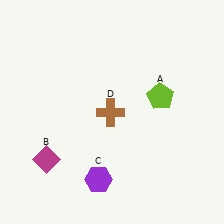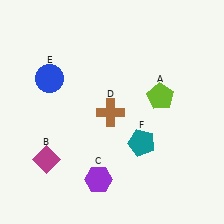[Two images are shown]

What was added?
A blue circle (E), a teal pentagon (F) were added in Image 2.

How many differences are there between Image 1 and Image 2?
There are 2 differences between the two images.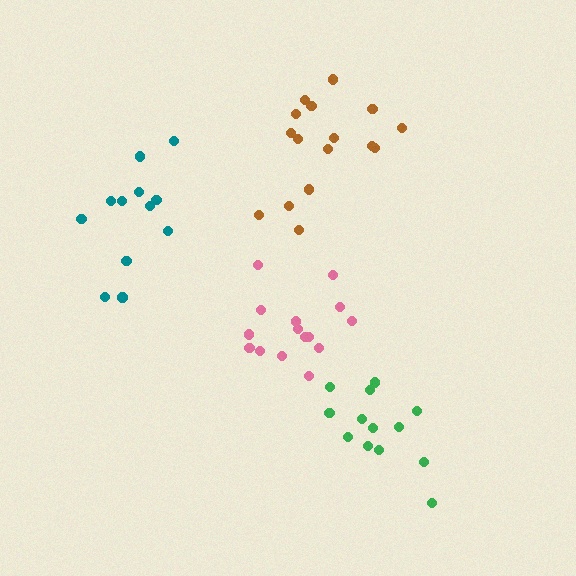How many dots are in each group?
Group 1: 15 dots, Group 2: 17 dots, Group 3: 14 dots, Group 4: 14 dots (60 total).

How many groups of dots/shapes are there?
There are 4 groups.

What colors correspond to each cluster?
The clusters are colored: pink, brown, green, teal.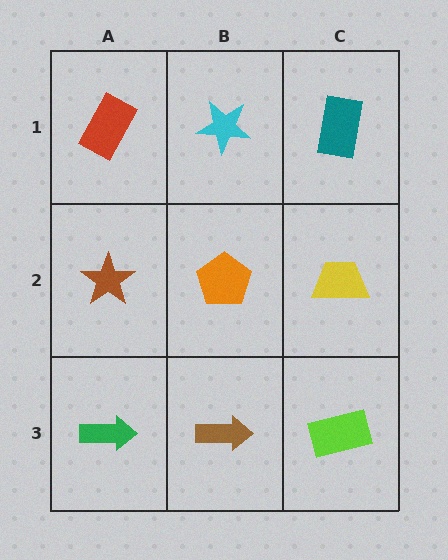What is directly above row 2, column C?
A teal rectangle.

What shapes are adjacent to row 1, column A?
A brown star (row 2, column A), a cyan star (row 1, column B).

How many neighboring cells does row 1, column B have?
3.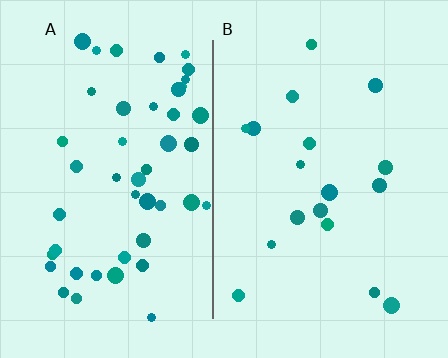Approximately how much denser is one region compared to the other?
Approximately 2.7× — region A over region B.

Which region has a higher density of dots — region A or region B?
A (the left).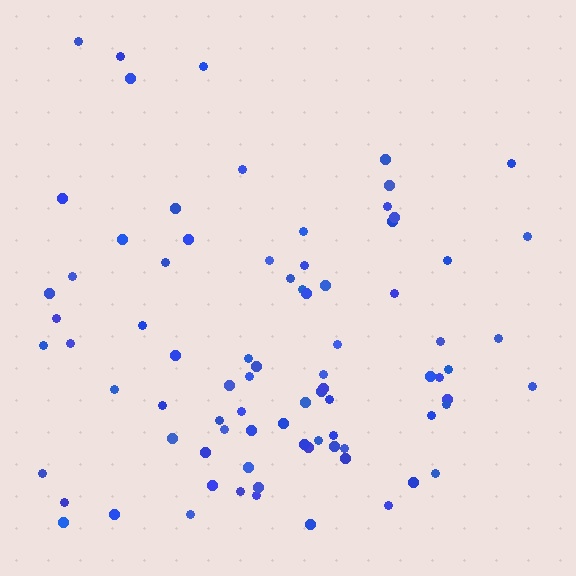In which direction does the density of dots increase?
From top to bottom, with the bottom side densest.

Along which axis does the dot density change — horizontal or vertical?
Vertical.